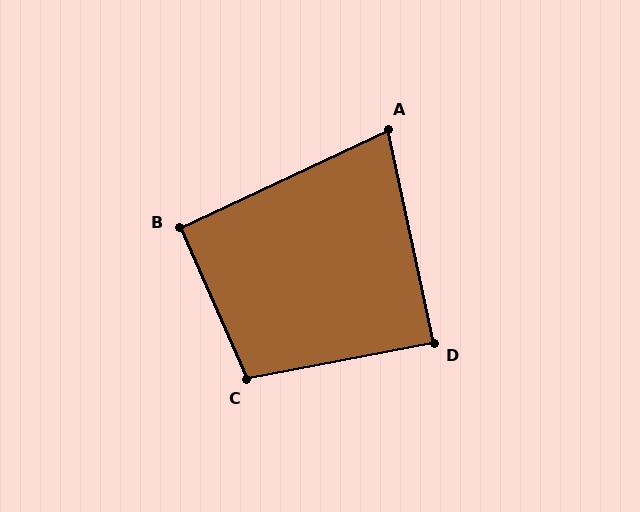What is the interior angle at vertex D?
Approximately 89 degrees (approximately right).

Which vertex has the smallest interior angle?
A, at approximately 77 degrees.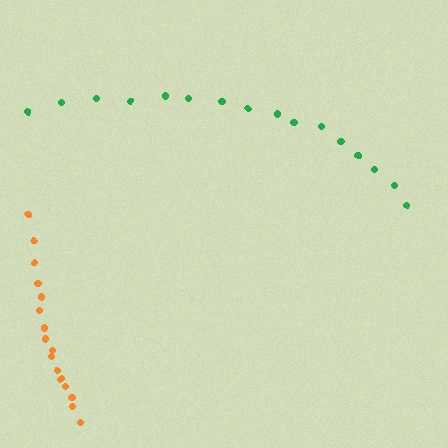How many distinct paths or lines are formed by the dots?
There are 2 distinct paths.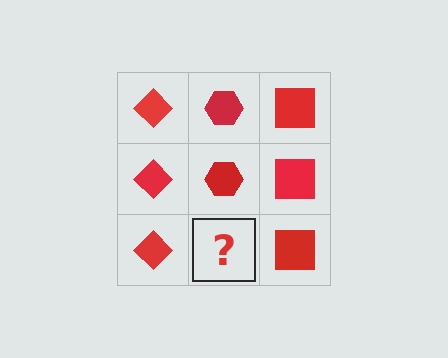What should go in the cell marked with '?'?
The missing cell should contain a red hexagon.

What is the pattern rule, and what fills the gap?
The rule is that each column has a consistent shape. The gap should be filled with a red hexagon.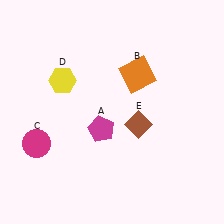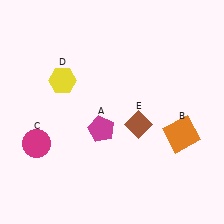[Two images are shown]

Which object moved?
The orange square (B) moved down.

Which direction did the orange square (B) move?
The orange square (B) moved down.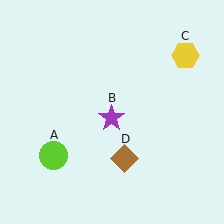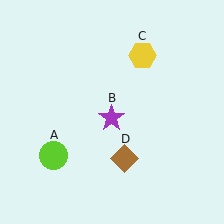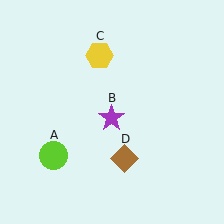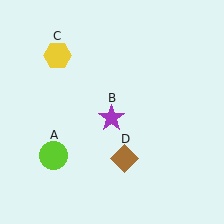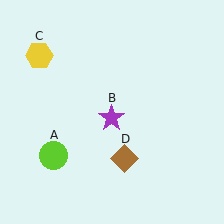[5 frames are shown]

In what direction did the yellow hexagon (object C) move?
The yellow hexagon (object C) moved left.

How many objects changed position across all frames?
1 object changed position: yellow hexagon (object C).